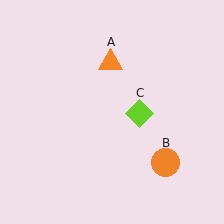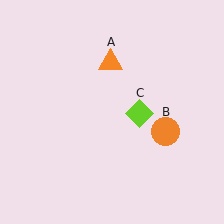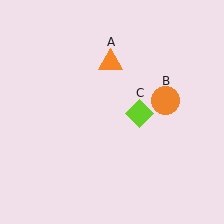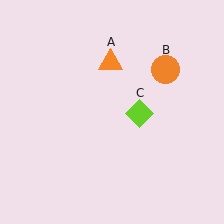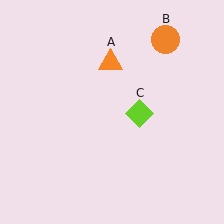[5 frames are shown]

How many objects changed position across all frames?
1 object changed position: orange circle (object B).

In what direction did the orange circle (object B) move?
The orange circle (object B) moved up.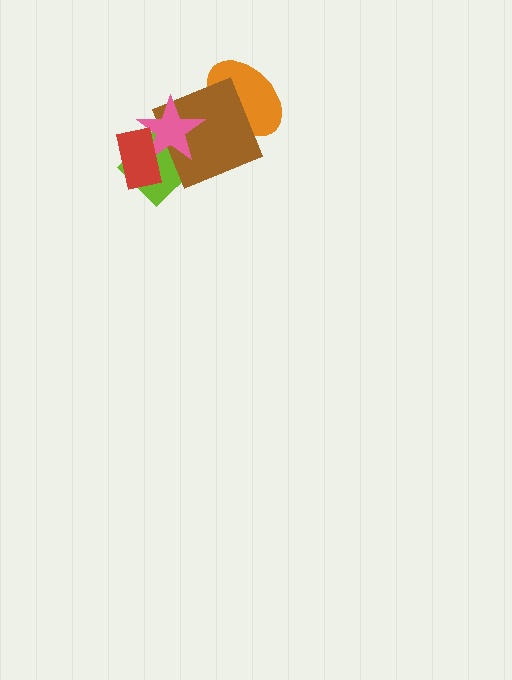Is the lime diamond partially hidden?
Yes, it is partially covered by another shape.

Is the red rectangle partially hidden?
No, no other shape covers it.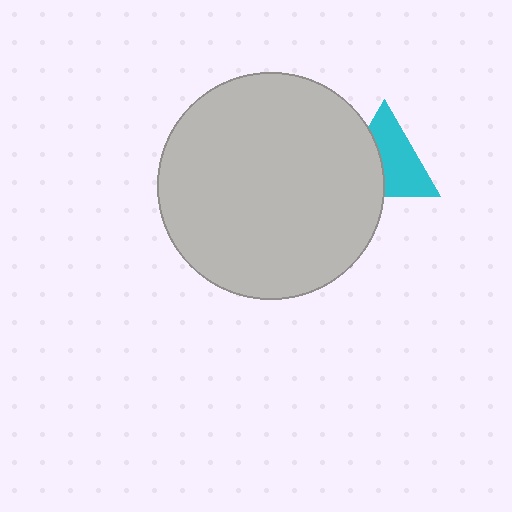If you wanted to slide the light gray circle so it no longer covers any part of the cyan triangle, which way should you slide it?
Slide it left — that is the most direct way to separate the two shapes.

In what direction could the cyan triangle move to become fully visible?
The cyan triangle could move right. That would shift it out from behind the light gray circle entirely.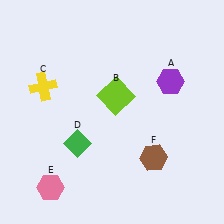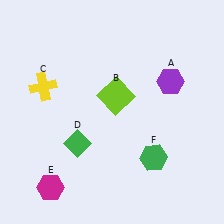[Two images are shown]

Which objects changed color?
E changed from pink to magenta. F changed from brown to green.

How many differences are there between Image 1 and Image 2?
There are 2 differences between the two images.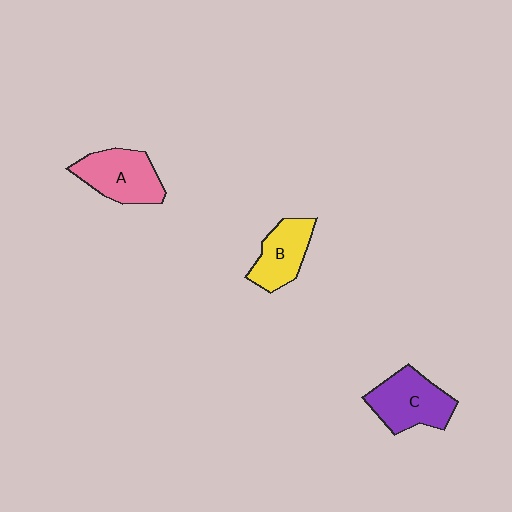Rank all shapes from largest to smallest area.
From largest to smallest: C (purple), A (pink), B (yellow).